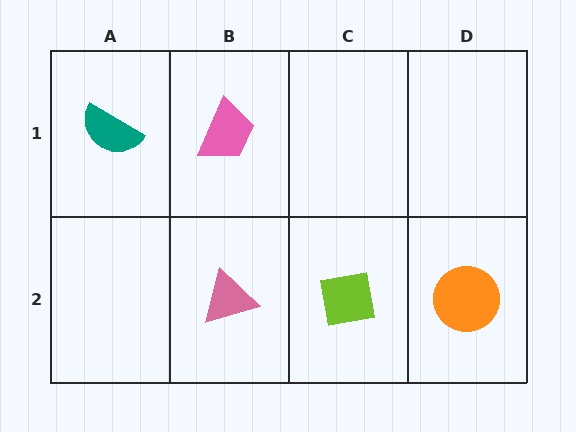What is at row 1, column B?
A pink trapezoid.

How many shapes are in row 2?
3 shapes.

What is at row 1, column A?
A teal semicircle.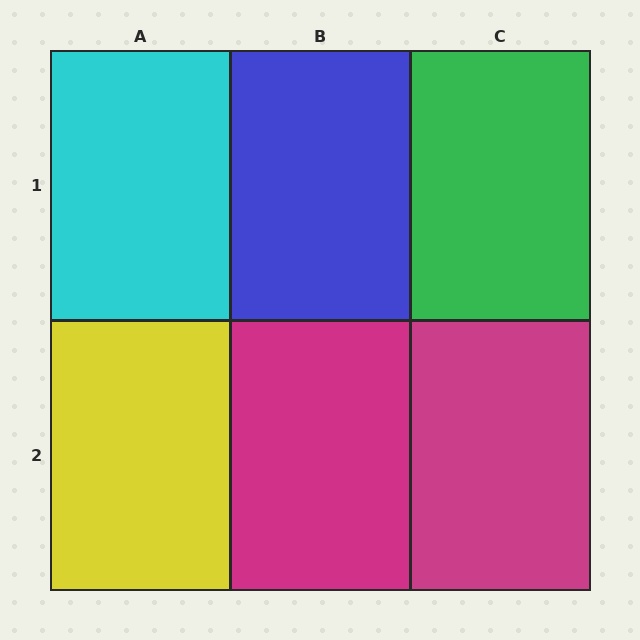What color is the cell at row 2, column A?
Yellow.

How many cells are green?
1 cell is green.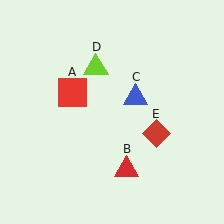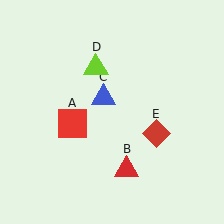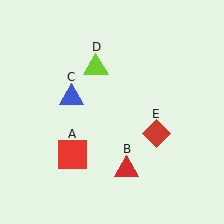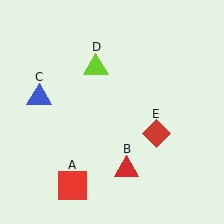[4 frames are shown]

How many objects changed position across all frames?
2 objects changed position: red square (object A), blue triangle (object C).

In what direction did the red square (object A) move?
The red square (object A) moved down.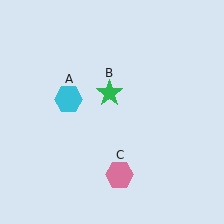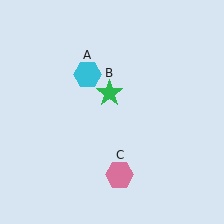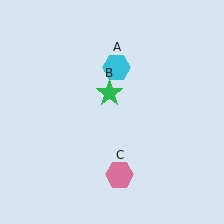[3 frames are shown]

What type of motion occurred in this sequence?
The cyan hexagon (object A) rotated clockwise around the center of the scene.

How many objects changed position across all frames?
1 object changed position: cyan hexagon (object A).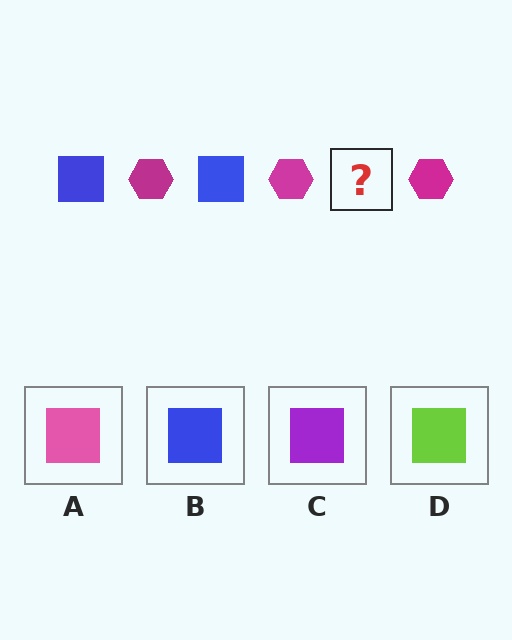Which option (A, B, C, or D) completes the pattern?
B.